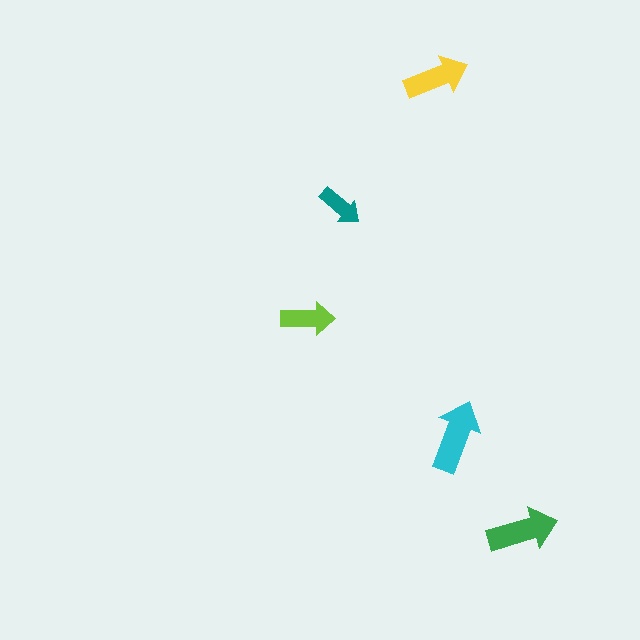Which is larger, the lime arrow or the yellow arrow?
The yellow one.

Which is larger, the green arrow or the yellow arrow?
The green one.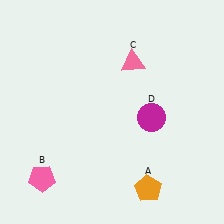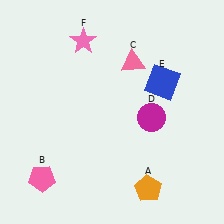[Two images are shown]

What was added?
A blue square (E), a pink star (F) were added in Image 2.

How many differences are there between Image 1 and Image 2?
There are 2 differences between the two images.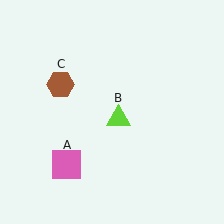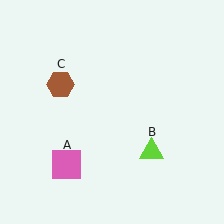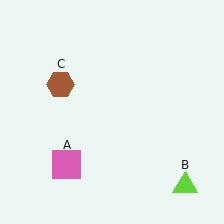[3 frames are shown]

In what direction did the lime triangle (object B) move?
The lime triangle (object B) moved down and to the right.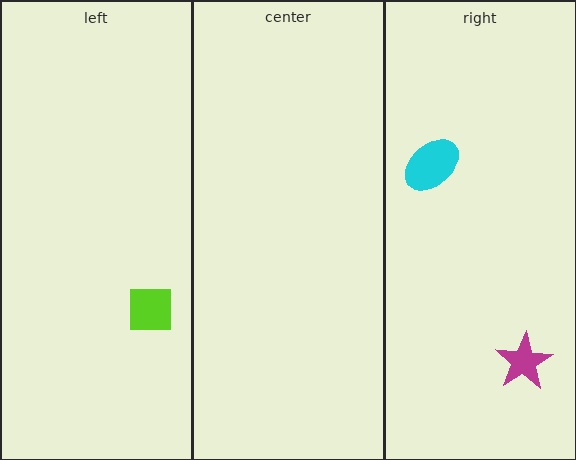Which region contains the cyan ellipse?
The right region.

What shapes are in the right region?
The magenta star, the cyan ellipse.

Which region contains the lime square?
The left region.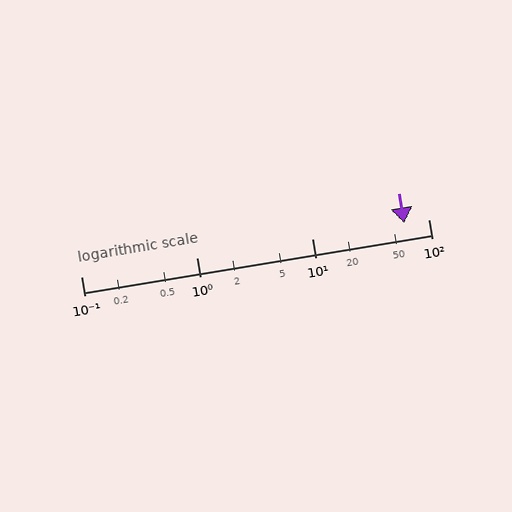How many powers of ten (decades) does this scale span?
The scale spans 3 decades, from 0.1 to 100.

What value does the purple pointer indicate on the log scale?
The pointer indicates approximately 62.